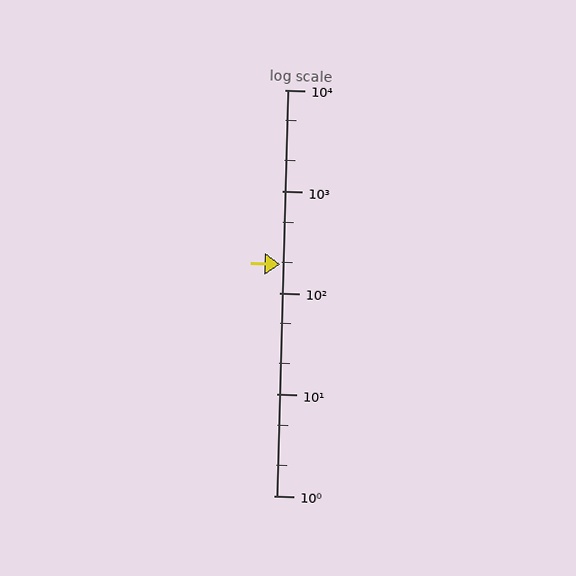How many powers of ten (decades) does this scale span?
The scale spans 4 decades, from 1 to 10000.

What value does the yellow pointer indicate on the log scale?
The pointer indicates approximately 190.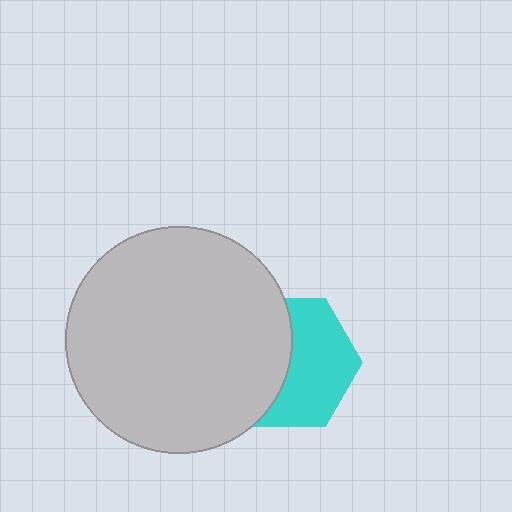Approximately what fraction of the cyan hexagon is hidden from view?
Roughly 45% of the cyan hexagon is hidden behind the light gray circle.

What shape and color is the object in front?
The object in front is a light gray circle.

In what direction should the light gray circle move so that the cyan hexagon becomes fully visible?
The light gray circle should move left. That is the shortest direction to clear the overlap and leave the cyan hexagon fully visible.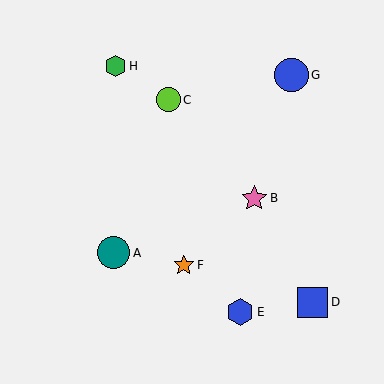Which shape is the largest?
The blue circle (labeled G) is the largest.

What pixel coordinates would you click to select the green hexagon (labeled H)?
Click at (116, 66) to select the green hexagon H.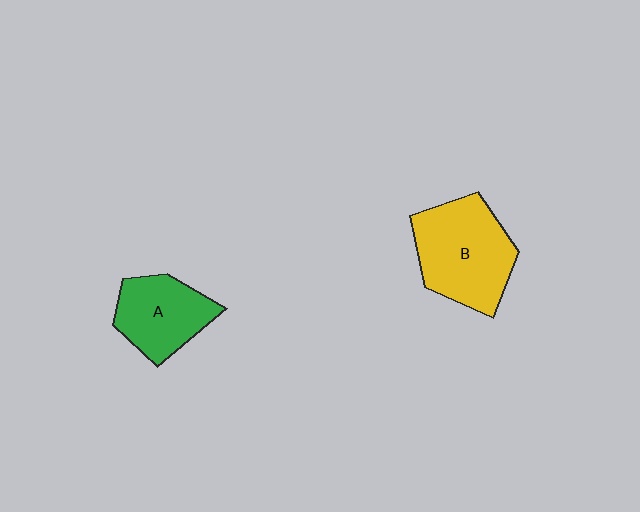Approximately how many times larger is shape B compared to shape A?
Approximately 1.4 times.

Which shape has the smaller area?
Shape A (green).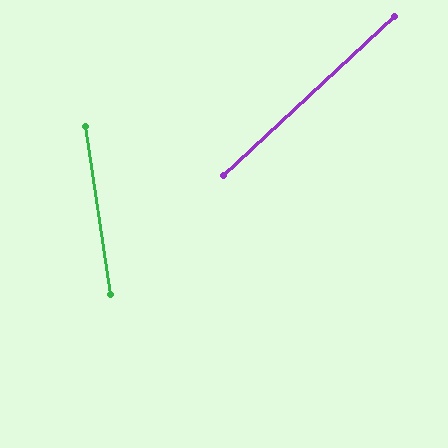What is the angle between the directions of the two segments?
Approximately 56 degrees.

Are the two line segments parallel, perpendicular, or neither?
Neither parallel nor perpendicular — they differ by about 56°.